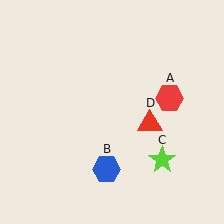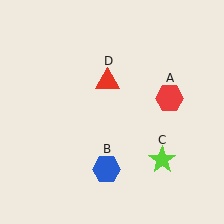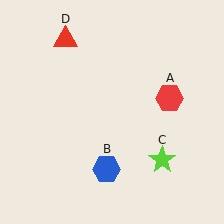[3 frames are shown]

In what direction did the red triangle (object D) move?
The red triangle (object D) moved up and to the left.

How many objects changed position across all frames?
1 object changed position: red triangle (object D).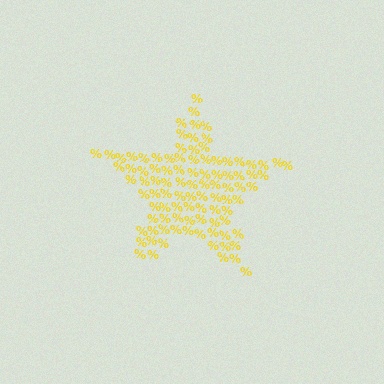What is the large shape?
The large shape is a star.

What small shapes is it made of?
It is made of small percent signs.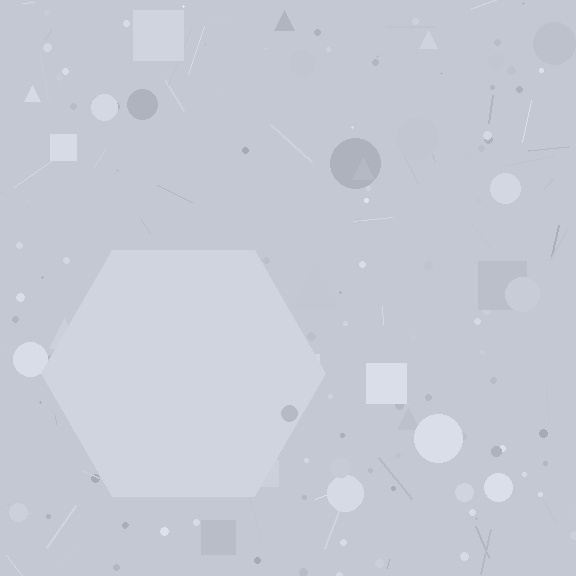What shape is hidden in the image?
A hexagon is hidden in the image.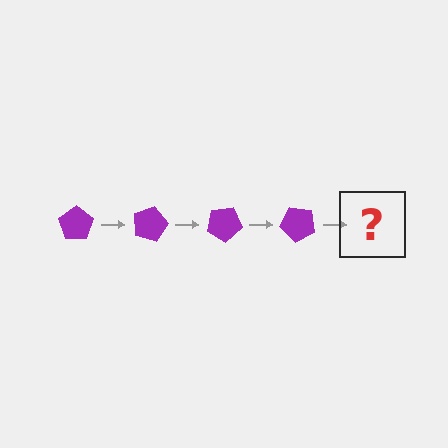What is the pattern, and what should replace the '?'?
The pattern is that the pentagon rotates 15 degrees each step. The '?' should be a purple pentagon rotated 60 degrees.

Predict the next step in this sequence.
The next step is a purple pentagon rotated 60 degrees.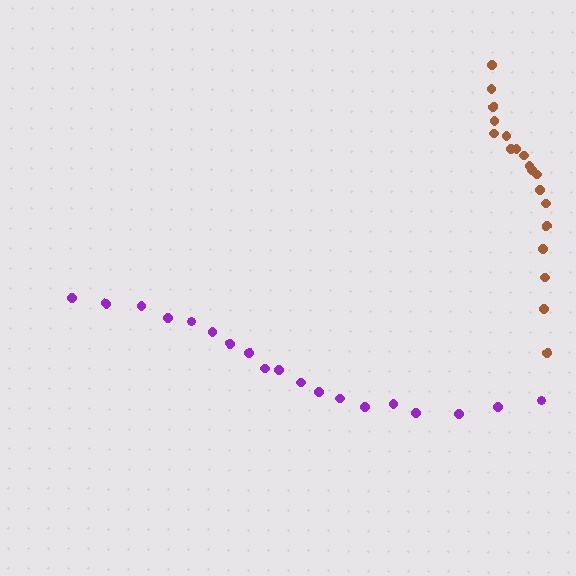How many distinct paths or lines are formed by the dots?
There are 2 distinct paths.